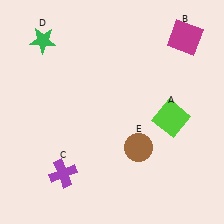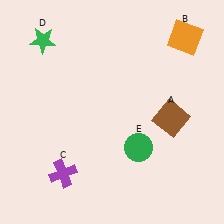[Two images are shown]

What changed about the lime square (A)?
In Image 1, A is lime. In Image 2, it changed to brown.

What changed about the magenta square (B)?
In Image 1, B is magenta. In Image 2, it changed to orange.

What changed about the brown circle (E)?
In Image 1, E is brown. In Image 2, it changed to green.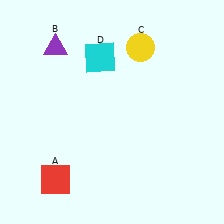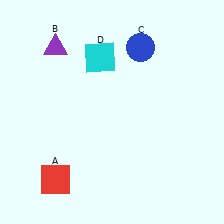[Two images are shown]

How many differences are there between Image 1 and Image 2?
There is 1 difference between the two images.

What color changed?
The circle (C) changed from yellow in Image 1 to blue in Image 2.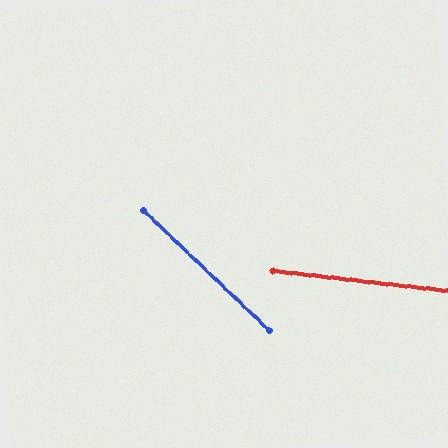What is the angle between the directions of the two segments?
Approximately 37 degrees.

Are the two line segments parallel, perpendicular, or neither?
Neither parallel nor perpendicular — they differ by about 37°.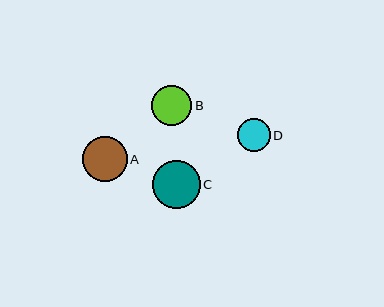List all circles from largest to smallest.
From largest to smallest: C, A, B, D.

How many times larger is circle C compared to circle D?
Circle C is approximately 1.4 times the size of circle D.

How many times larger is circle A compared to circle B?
Circle A is approximately 1.1 times the size of circle B.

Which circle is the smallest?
Circle D is the smallest with a size of approximately 33 pixels.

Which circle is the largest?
Circle C is the largest with a size of approximately 48 pixels.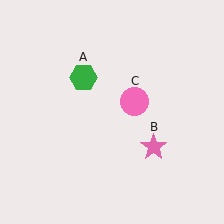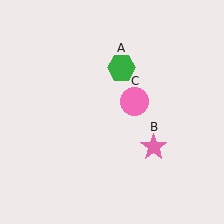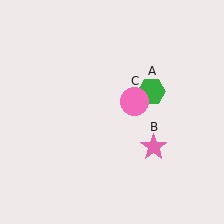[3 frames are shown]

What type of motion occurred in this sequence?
The green hexagon (object A) rotated clockwise around the center of the scene.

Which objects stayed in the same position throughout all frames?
Pink star (object B) and pink circle (object C) remained stationary.